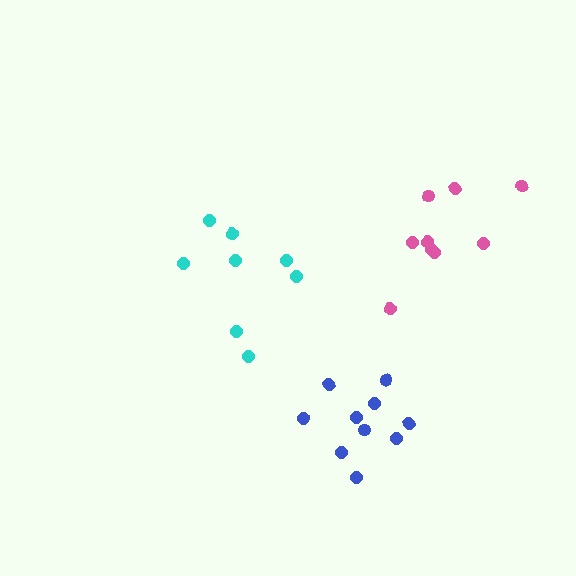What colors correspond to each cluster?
The clusters are colored: pink, cyan, blue.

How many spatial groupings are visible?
There are 3 spatial groupings.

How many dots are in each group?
Group 1: 9 dots, Group 2: 8 dots, Group 3: 10 dots (27 total).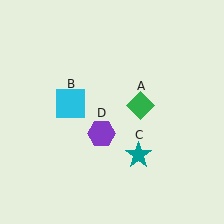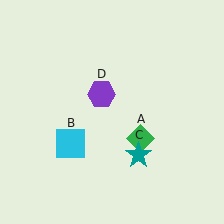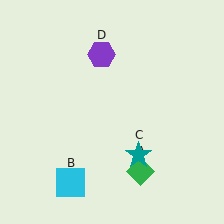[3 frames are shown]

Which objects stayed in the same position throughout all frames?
Teal star (object C) remained stationary.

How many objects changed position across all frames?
3 objects changed position: green diamond (object A), cyan square (object B), purple hexagon (object D).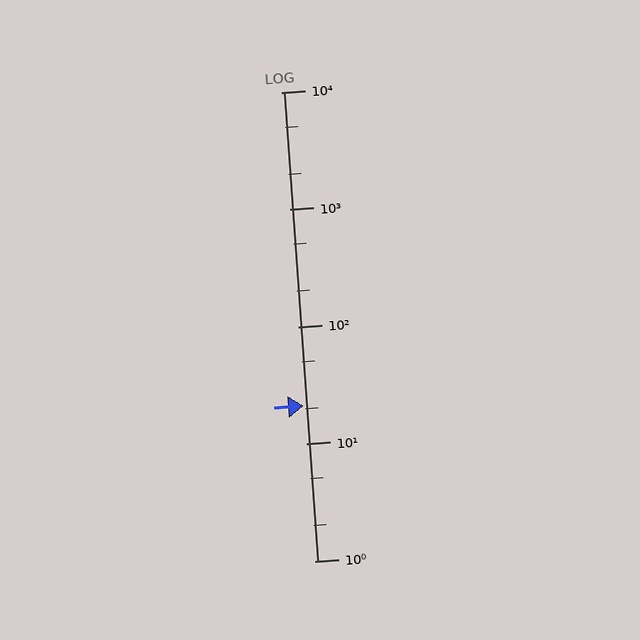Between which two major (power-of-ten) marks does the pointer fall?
The pointer is between 10 and 100.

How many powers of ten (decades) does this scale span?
The scale spans 4 decades, from 1 to 10000.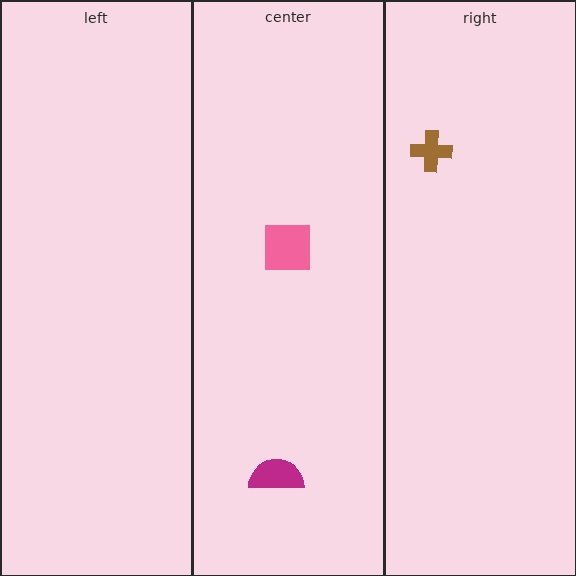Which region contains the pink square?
The center region.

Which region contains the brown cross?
The right region.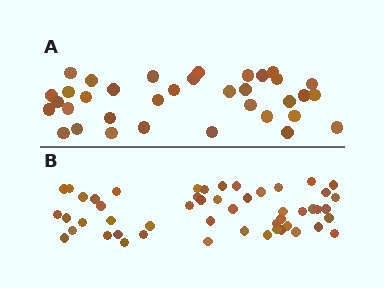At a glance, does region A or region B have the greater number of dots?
Region B (the bottom region) has more dots.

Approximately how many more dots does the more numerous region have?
Region B has approximately 15 more dots than region A.